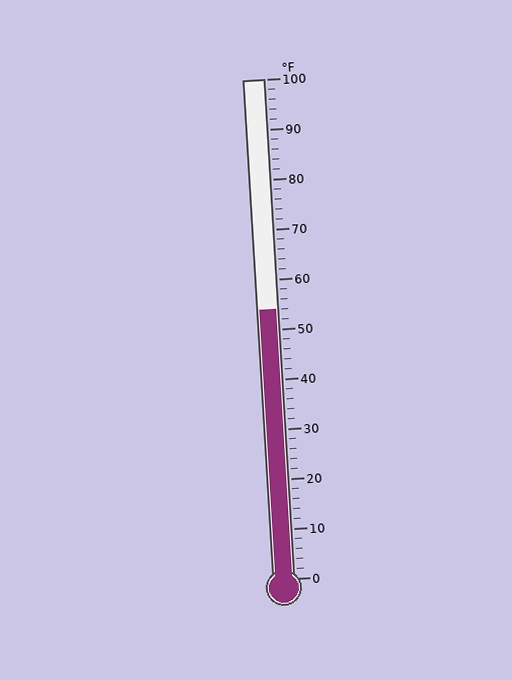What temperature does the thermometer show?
The thermometer shows approximately 54°F.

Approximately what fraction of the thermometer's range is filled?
The thermometer is filled to approximately 55% of its range.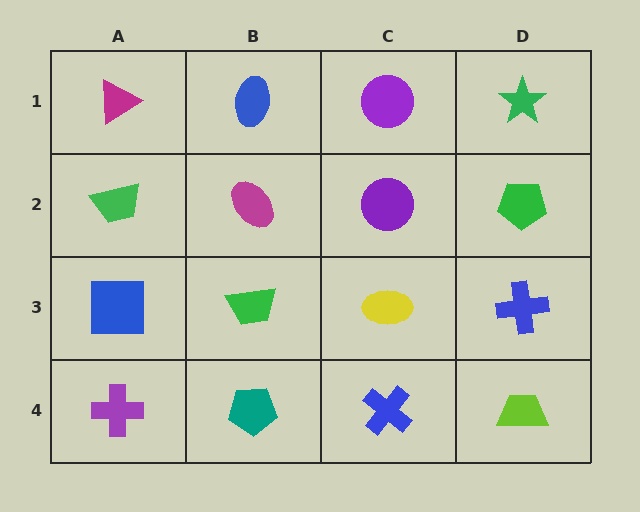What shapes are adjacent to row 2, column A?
A magenta triangle (row 1, column A), a blue square (row 3, column A), a magenta ellipse (row 2, column B).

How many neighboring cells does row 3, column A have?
3.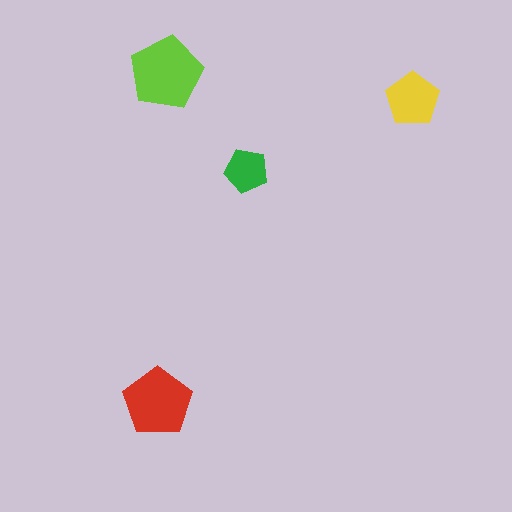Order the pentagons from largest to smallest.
the lime one, the red one, the yellow one, the green one.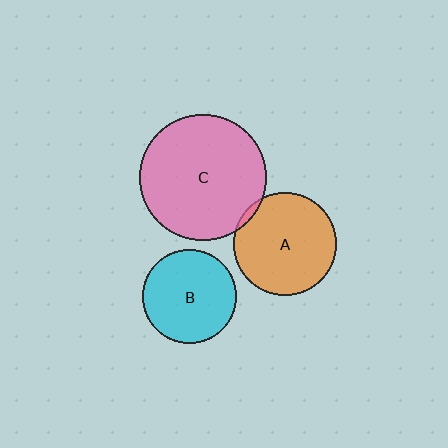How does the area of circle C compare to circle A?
Approximately 1.5 times.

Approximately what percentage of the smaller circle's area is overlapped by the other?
Approximately 5%.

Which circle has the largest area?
Circle C (pink).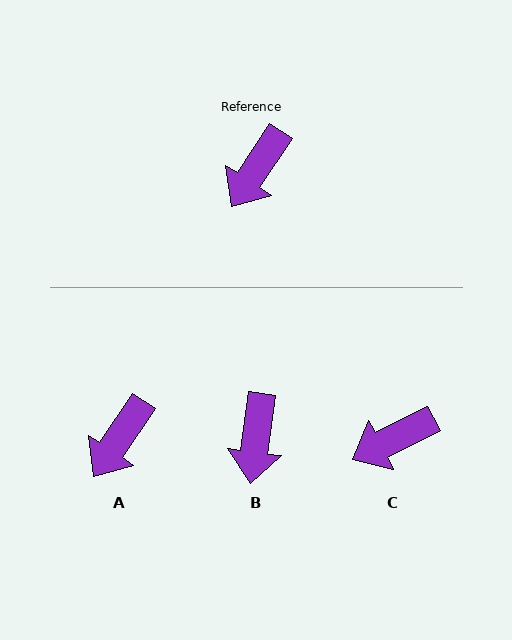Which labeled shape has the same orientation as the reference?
A.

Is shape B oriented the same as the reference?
No, it is off by about 26 degrees.